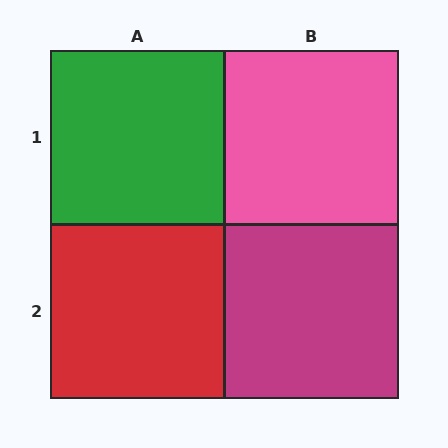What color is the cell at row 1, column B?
Pink.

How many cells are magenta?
1 cell is magenta.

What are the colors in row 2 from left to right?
Red, magenta.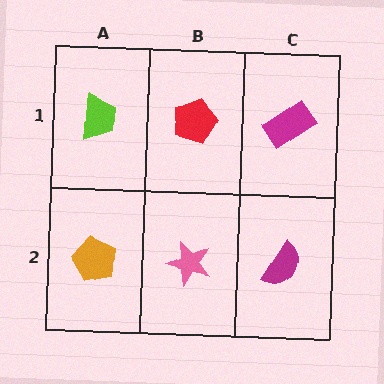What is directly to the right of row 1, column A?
A red pentagon.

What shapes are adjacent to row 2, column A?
A lime trapezoid (row 1, column A), a pink star (row 2, column B).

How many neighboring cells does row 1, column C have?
2.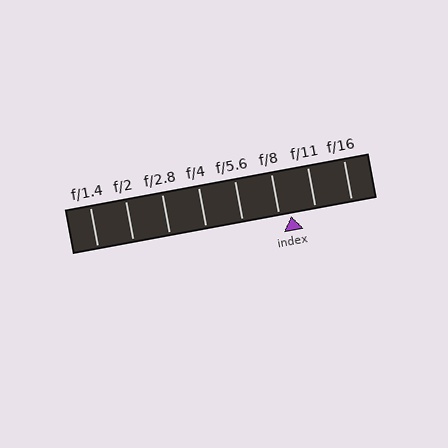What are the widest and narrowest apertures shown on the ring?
The widest aperture shown is f/1.4 and the narrowest is f/16.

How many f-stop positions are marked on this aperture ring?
There are 8 f-stop positions marked.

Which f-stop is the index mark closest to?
The index mark is closest to f/8.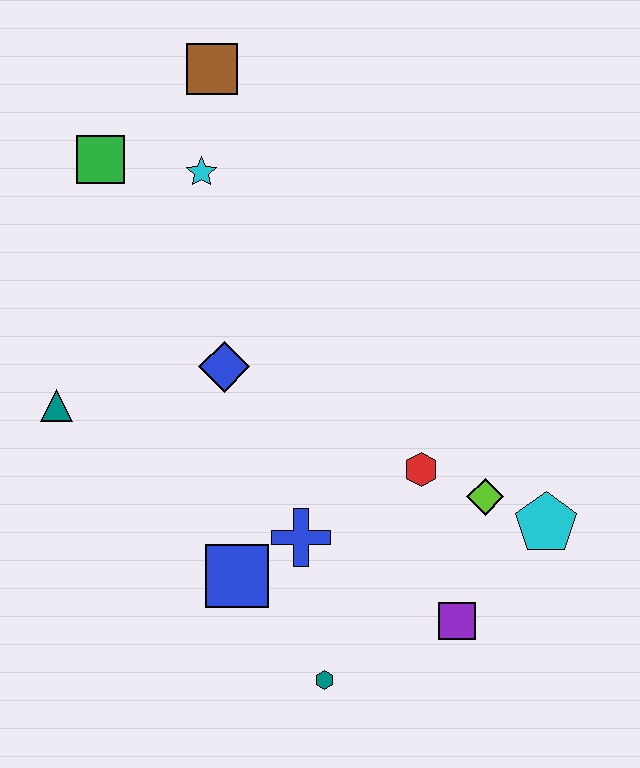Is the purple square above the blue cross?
No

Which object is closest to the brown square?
The cyan star is closest to the brown square.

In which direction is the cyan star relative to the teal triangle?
The cyan star is above the teal triangle.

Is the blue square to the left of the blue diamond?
No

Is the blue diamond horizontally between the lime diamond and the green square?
Yes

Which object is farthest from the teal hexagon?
The brown square is farthest from the teal hexagon.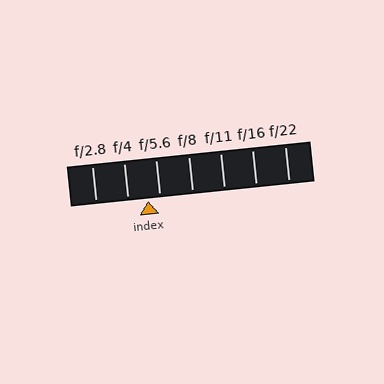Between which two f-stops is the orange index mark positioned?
The index mark is between f/4 and f/5.6.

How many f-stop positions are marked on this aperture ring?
There are 7 f-stop positions marked.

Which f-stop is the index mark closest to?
The index mark is closest to f/5.6.